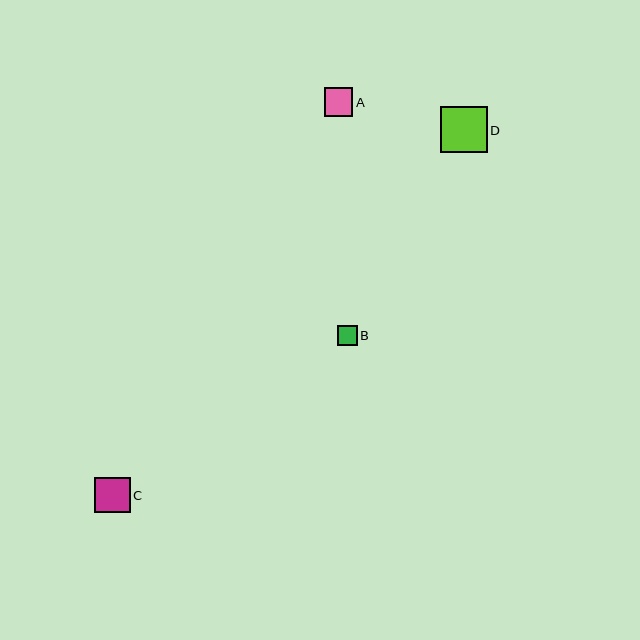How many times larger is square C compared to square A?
Square C is approximately 1.2 times the size of square A.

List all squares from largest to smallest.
From largest to smallest: D, C, A, B.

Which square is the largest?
Square D is the largest with a size of approximately 46 pixels.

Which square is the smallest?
Square B is the smallest with a size of approximately 20 pixels.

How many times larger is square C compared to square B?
Square C is approximately 1.8 times the size of square B.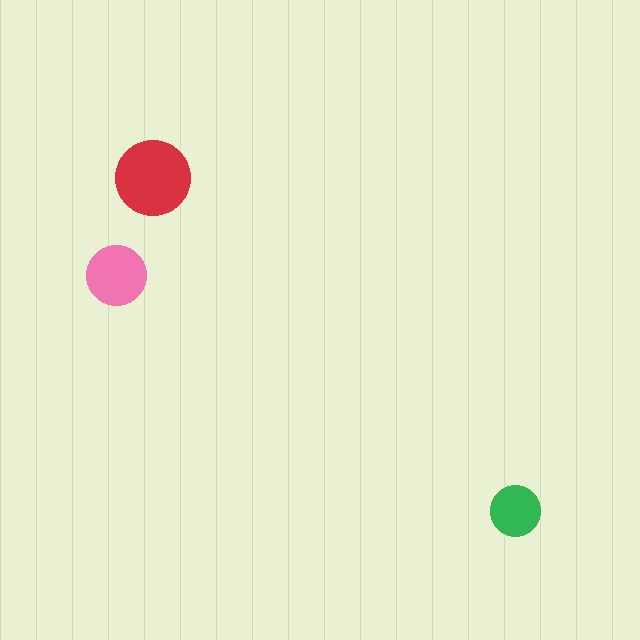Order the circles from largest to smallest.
the red one, the pink one, the green one.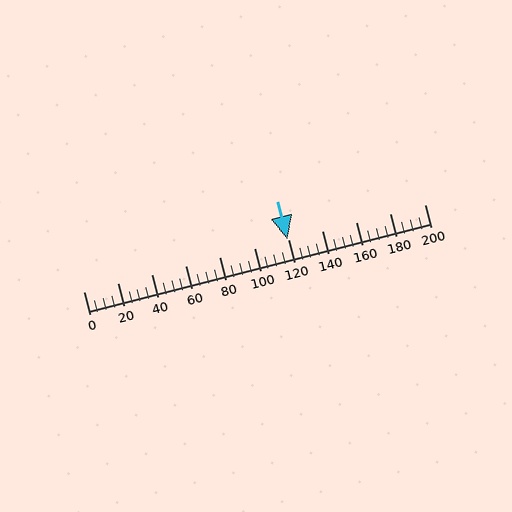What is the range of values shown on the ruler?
The ruler shows values from 0 to 200.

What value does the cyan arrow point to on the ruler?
The cyan arrow points to approximately 120.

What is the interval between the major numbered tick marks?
The major tick marks are spaced 20 units apart.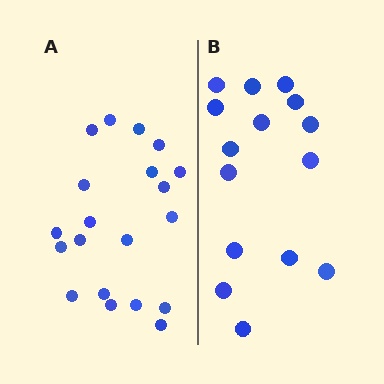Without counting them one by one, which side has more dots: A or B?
Region A (the left region) has more dots.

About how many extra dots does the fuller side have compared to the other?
Region A has about 5 more dots than region B.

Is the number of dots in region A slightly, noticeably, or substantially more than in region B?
Region A has noticeably more, but not dramatically so. The ratio is roughly 1.3 to 1.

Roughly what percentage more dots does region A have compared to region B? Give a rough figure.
About 35% more.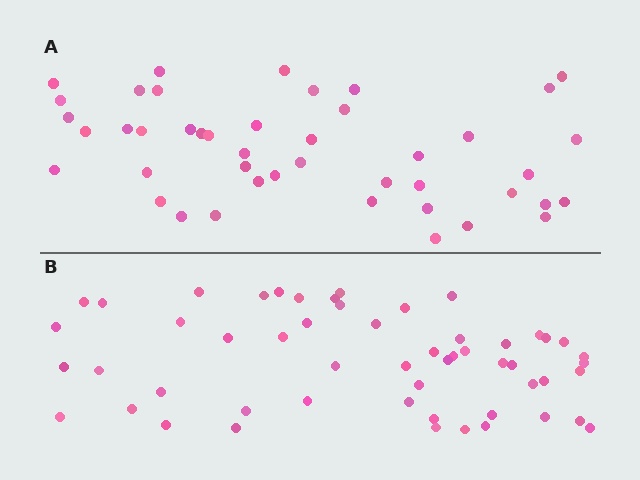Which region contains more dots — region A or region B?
Region B (the bottom region) has more dots.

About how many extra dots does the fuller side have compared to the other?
Region B has roughly 10 or so more dots than region A.